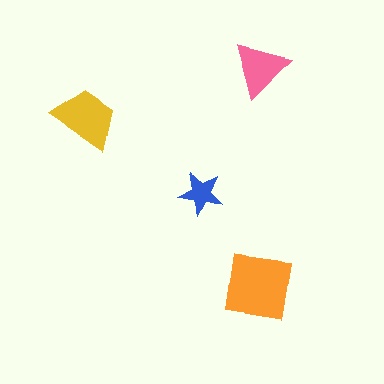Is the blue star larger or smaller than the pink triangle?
Smaller.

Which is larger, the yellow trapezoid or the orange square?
The orange square.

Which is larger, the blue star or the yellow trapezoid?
The yellow trapezoid.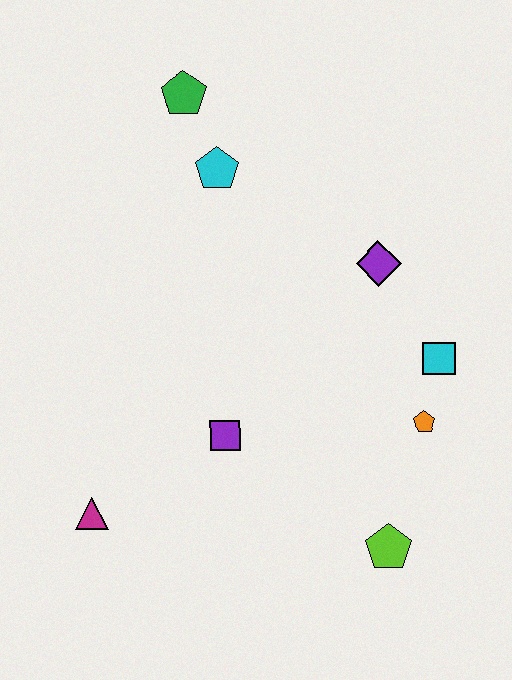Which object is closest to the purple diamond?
The cyan square is closest to the purple diamond.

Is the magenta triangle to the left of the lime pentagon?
Yes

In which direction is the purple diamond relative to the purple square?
The purple diamond is above the purple square.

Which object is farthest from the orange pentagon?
The green pentagon is farthest from the orange pentagon.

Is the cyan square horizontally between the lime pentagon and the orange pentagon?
No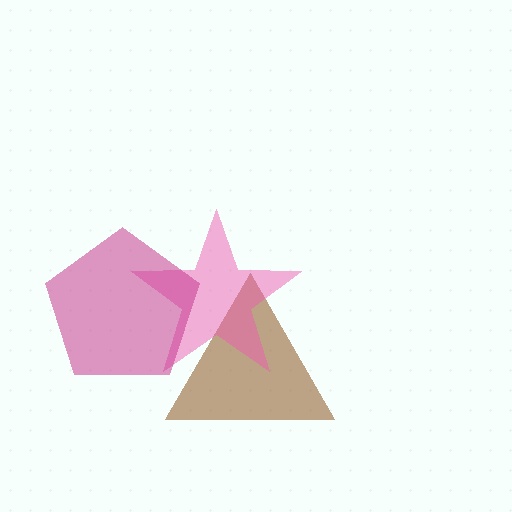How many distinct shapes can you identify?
There are 3 distinct shapes: a brown triangle, a pink star, a magenta pentagon.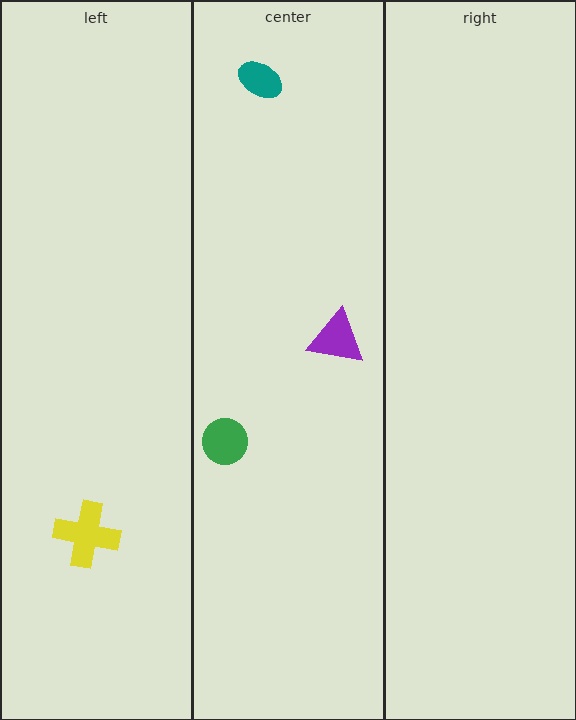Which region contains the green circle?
The center region.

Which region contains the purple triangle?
The center region.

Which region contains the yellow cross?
The left region.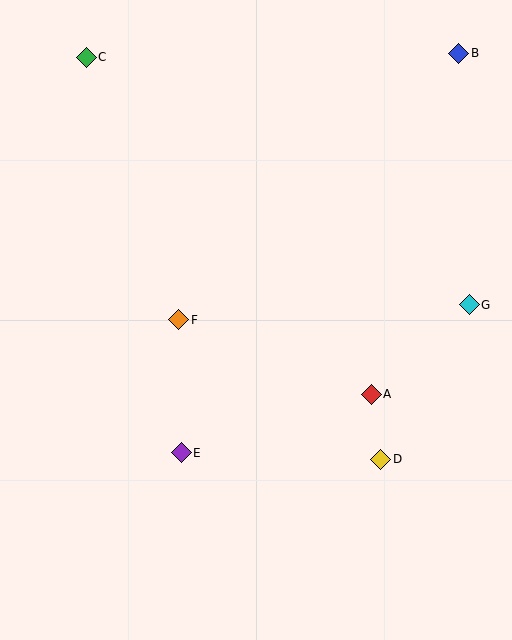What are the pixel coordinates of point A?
Point A is at (371, 394).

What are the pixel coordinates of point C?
Point C is at (86, 57).